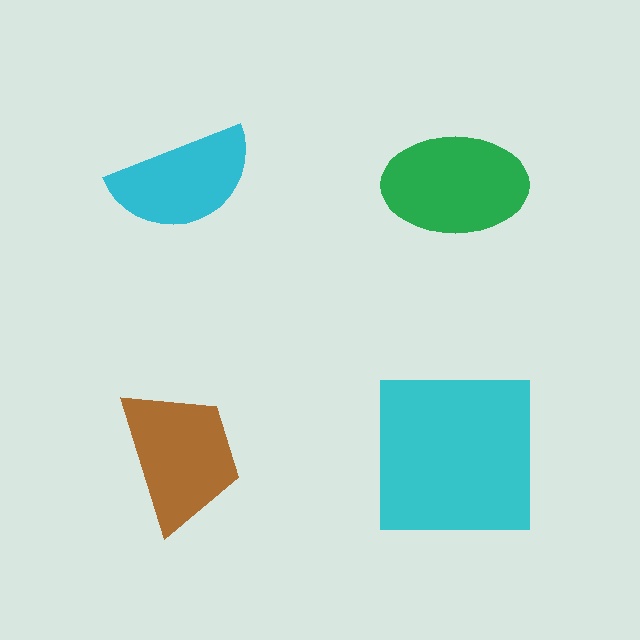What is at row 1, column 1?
A cyan semicircle.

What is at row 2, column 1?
A brown trapezoid.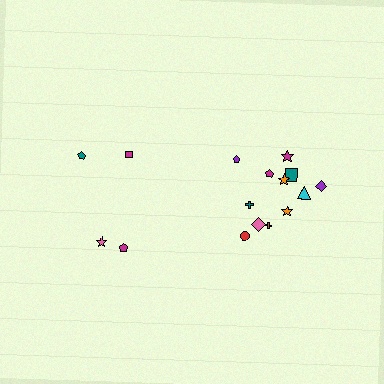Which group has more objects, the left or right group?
The right group.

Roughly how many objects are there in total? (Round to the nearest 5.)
Roughly 15 objects in total.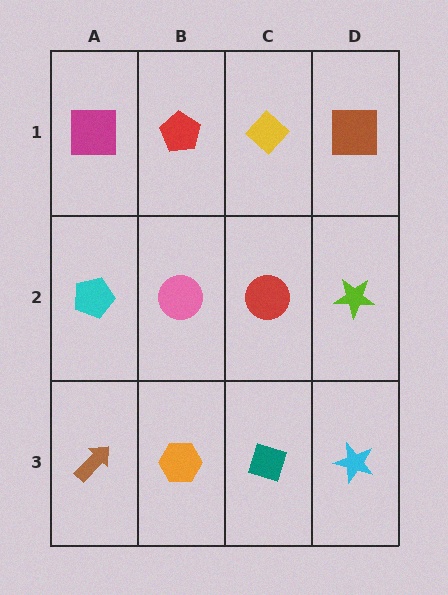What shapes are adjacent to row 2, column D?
A brown square (row 1, column D), a cyan star (row 3, column D), a red circle (row 2, column C).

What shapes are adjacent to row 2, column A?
A magenta square (row 1, column A), a brown arrow (row 3, column A), a pink circle (row 2, column B).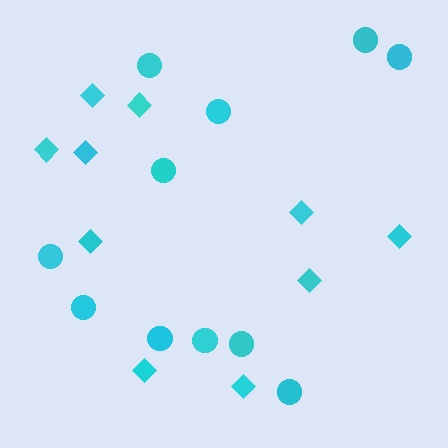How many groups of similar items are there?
There are 2 groups: one group of circles (11) and one group of diamonds (10).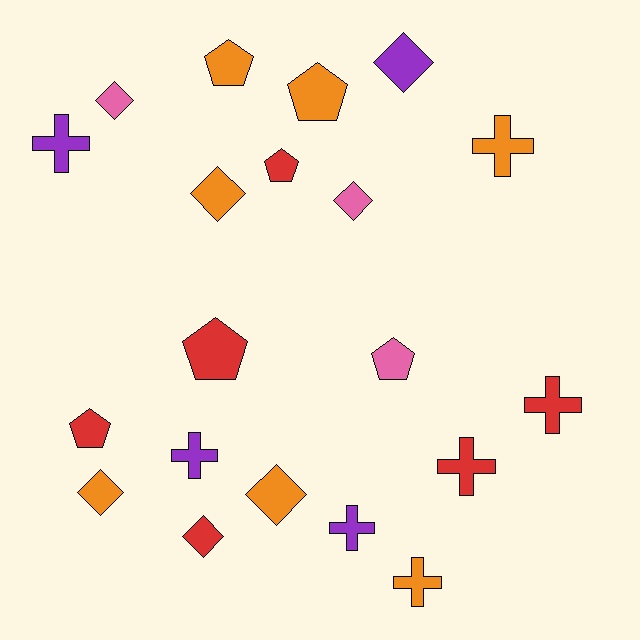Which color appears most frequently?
Orange, with 7 objects.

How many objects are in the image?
There are 20 objects.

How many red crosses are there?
There are 2 red crosses.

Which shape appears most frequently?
Diamond, with 7 objects.